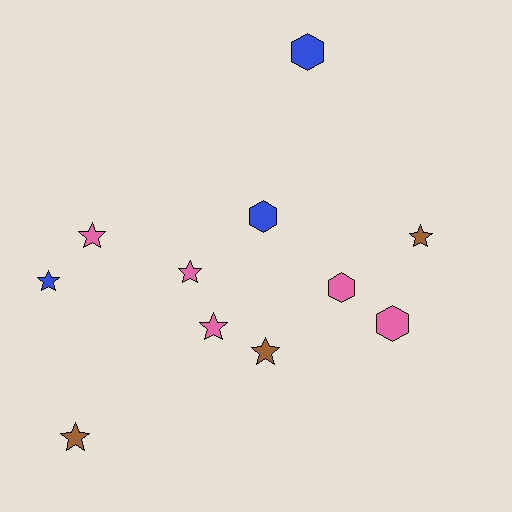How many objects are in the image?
There are 11 objects.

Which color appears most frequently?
Pink, with 5 objects.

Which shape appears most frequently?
Star, with 7 objects.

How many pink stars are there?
There are 3 pink stars.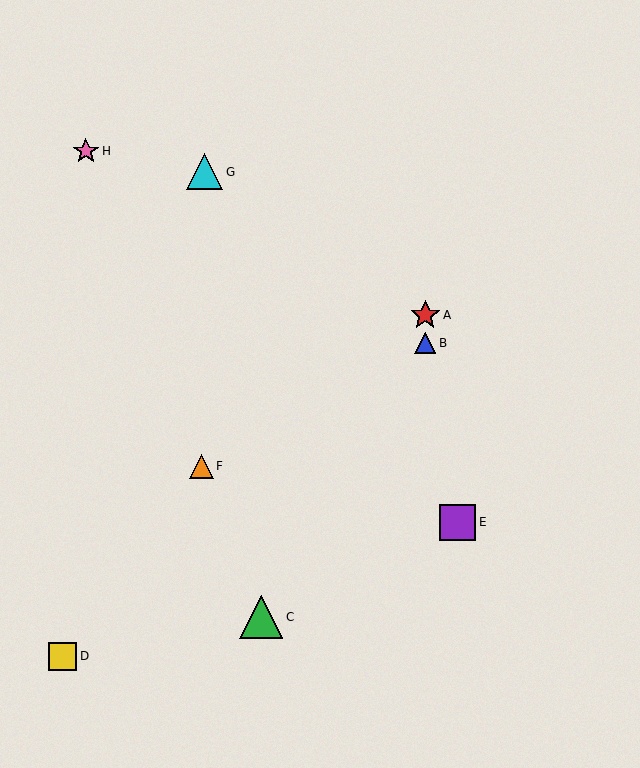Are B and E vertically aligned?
No, B is at x≈425 and E is at x≈458.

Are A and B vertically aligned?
Yes, both are at x≈425.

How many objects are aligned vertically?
2 objects (A, B) are aligned vertically.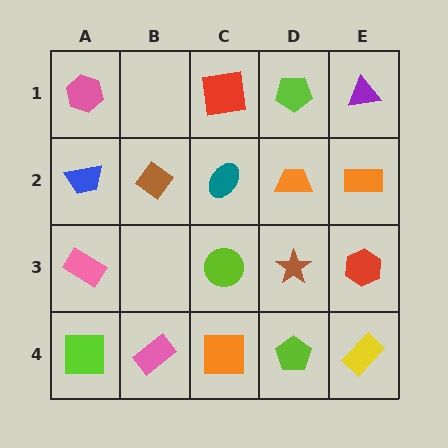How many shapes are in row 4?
5 shapes.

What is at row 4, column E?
A yellow rectangle.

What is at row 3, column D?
A brown star.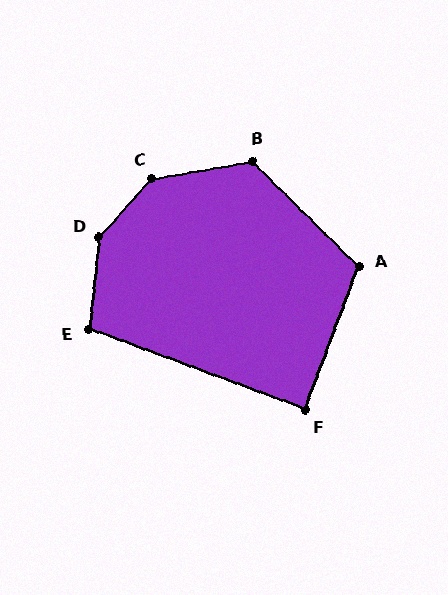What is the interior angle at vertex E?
Approximately 104 degrees (obtuse).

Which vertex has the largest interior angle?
D, at approximately 144 degrees.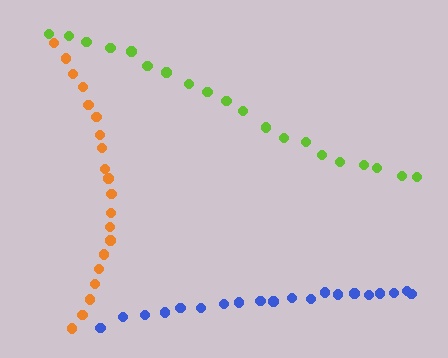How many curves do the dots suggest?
There are 3 distinct paths.